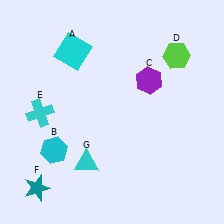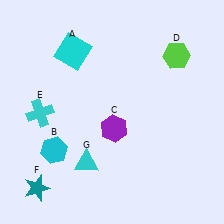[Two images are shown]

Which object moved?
The purple hexagon (C) moved down.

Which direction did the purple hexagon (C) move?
The purple hexagon (C) moved down.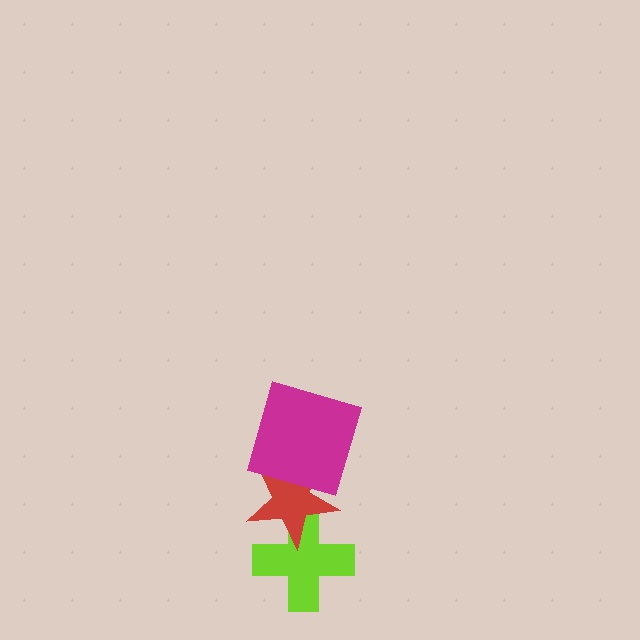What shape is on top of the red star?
The magenta square is on top of the red star.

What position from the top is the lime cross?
The lime cross is 3rd from the top.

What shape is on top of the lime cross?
The red star is on top of the lime cross.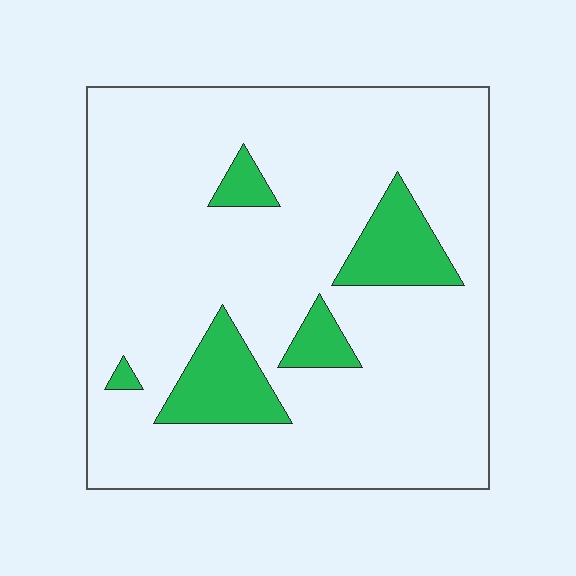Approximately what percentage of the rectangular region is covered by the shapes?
Approximately 15%.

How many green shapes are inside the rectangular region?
5.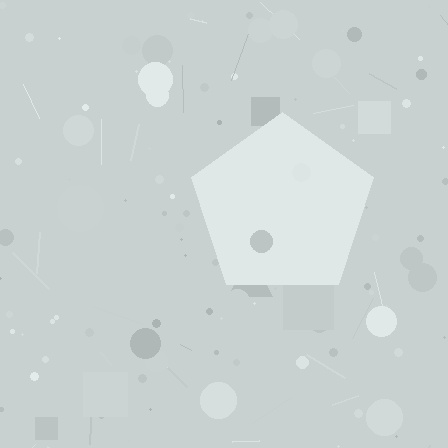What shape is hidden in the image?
A pentagon is hidden in the image.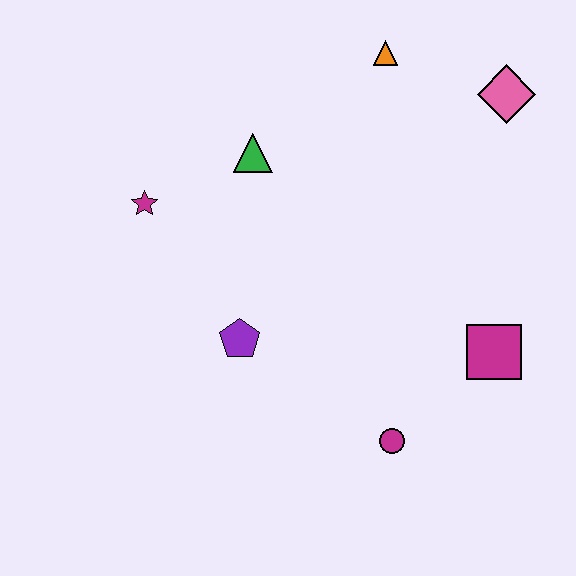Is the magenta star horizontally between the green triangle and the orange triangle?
No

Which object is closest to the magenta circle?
The magenta square is closest to the magenta circle.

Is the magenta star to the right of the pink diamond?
No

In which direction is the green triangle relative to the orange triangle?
The green triangle is to the left of the orange triangle.